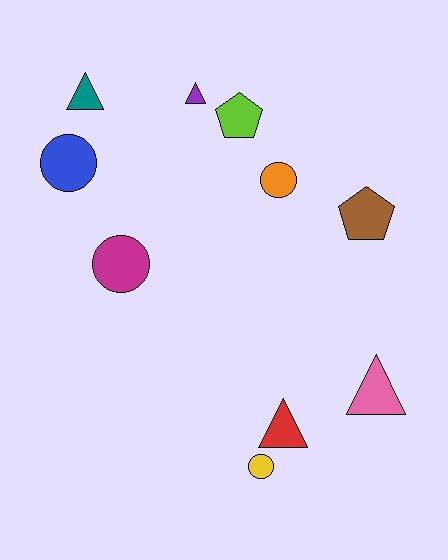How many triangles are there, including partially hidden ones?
There are 4 triangles.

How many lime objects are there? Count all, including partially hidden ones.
There is 1 lime object.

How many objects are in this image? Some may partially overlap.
There are 10 objects.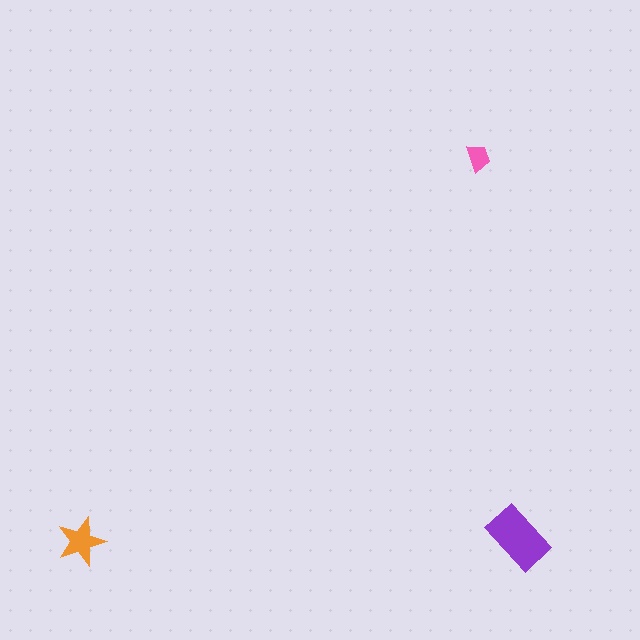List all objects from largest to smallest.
The purple rectangle, the orange star, the pink trapezoid.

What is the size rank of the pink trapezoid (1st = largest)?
3rd.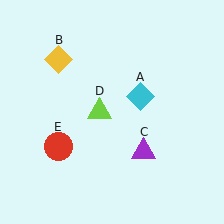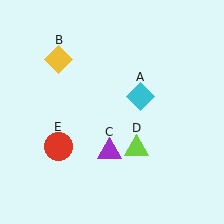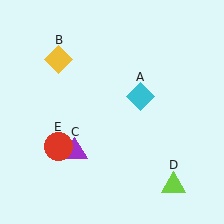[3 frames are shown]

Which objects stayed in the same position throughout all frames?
Cyan diamond (object A) and yellow diamond (object B) and red circle (object E) remained stationary.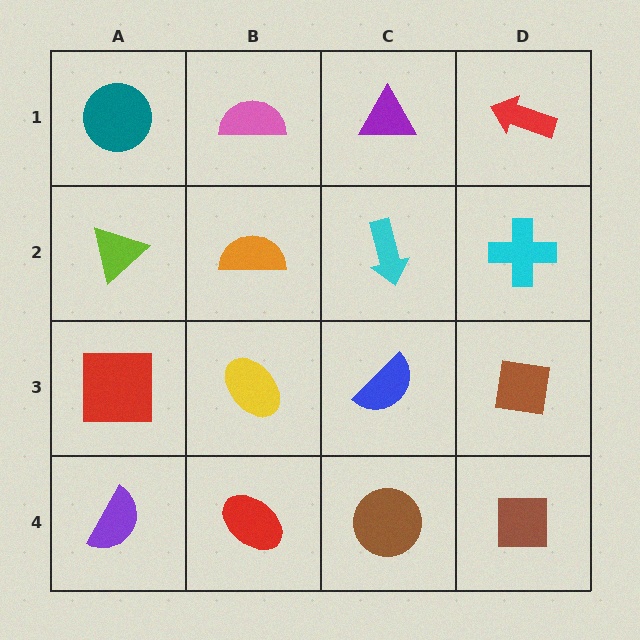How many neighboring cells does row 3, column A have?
3.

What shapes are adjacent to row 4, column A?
A red square (row 3, column A), a red ellipse (row 4, column B).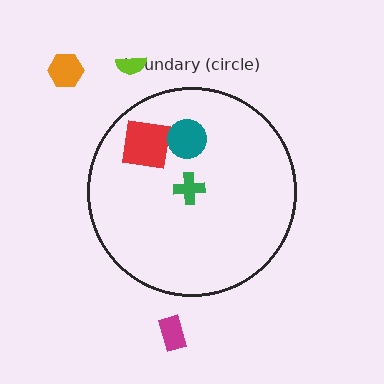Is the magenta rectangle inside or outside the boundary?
Outside.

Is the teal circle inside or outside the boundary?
Inside.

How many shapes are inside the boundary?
3 inside, 3 outside.